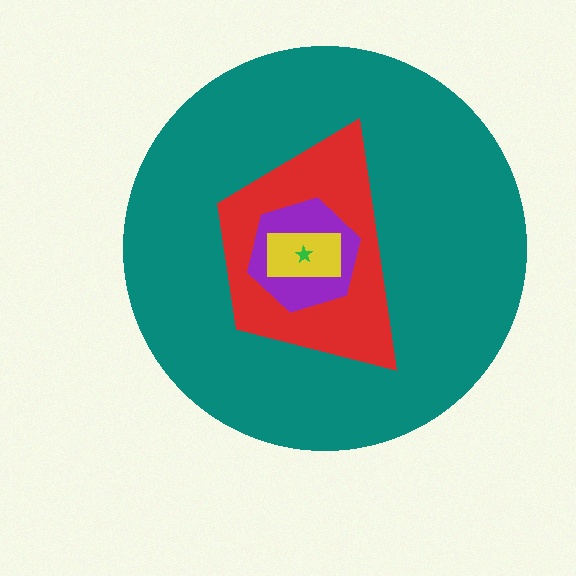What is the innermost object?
The green star.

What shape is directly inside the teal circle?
The red trapezoid.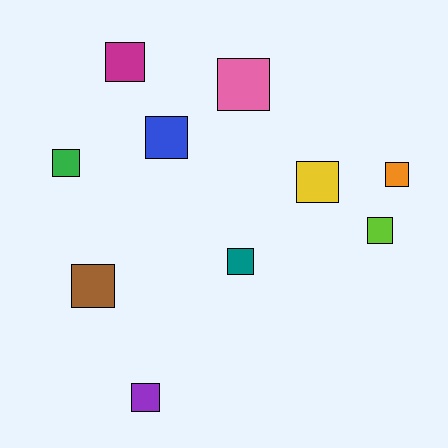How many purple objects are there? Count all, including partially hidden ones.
There is 1 purple object.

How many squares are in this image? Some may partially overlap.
There are 10 squares.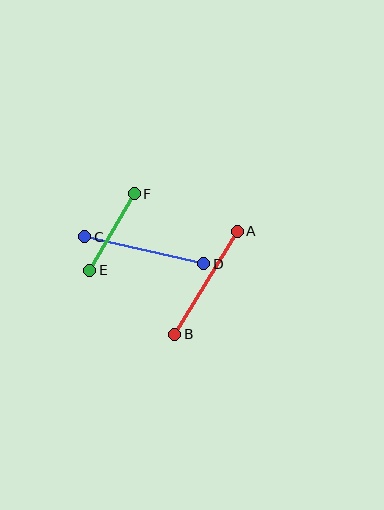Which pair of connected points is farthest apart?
Points C and D are farthest apart.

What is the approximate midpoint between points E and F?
The midpoint is at approximately (112, 232) pixels.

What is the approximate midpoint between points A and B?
The midpoint is at approximately (206, 283) pixels.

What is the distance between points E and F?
The distance is approximately 89 pixels.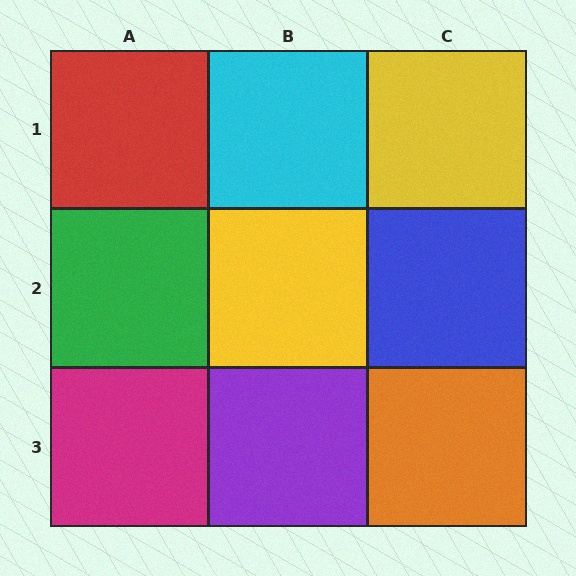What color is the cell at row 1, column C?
Yellow.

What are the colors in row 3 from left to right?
Magenta, purple, orange.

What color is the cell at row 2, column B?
Yellow.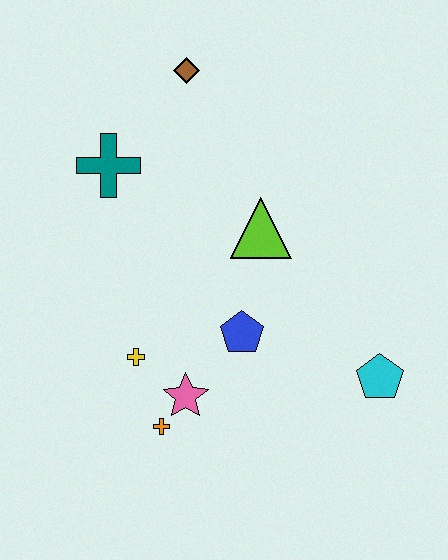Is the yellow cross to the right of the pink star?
No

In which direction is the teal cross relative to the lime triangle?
The teal cross is to the left of the lime triangle.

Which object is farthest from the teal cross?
The cyan pentagon is farthest from the teal cross.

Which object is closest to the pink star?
The orange cross is closest to the pink star.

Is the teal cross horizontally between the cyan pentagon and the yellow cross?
No